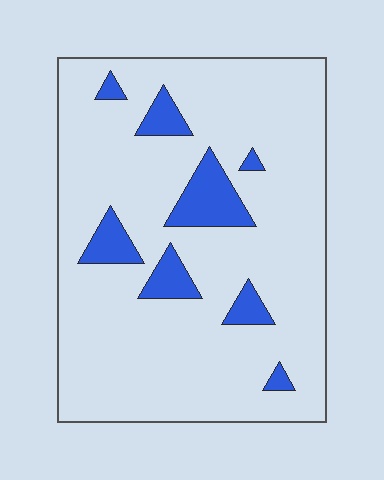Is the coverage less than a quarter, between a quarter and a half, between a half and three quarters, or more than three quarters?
Less than a quarter.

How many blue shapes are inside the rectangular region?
8.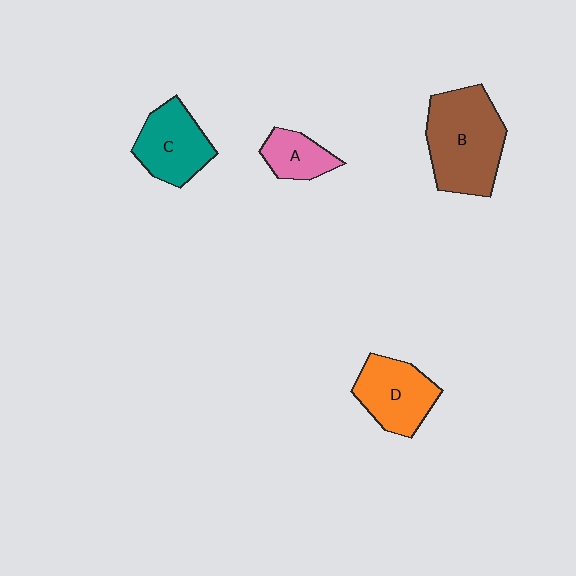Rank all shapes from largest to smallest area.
From largest to smallest: B (brown), D (orange), C (teal), A (pink).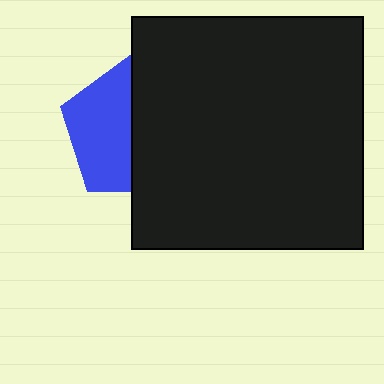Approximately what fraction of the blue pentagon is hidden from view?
Roughly 51% of the blue pentagon is hidden behind the black square.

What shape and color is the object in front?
The object in front is a black square.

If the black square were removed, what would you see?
You would see the complete blue pentagon.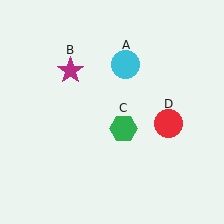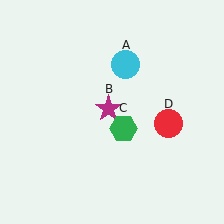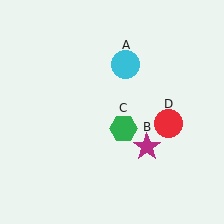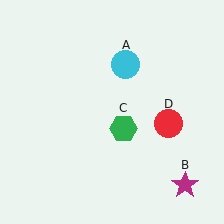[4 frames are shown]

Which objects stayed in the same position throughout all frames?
Cyan circle (object A) and green hexagon (object C) and red circle (object D) remained stationary.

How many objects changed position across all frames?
1 object changed position: magenta star (object B).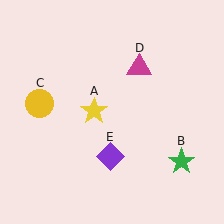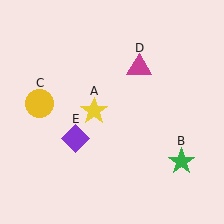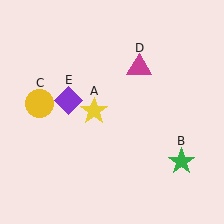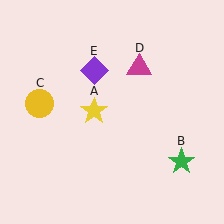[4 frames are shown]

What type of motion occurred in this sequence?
The purple diamond (object E) rotated clockwise around the center of the scene.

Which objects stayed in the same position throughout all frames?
Yellow star (object A) and green star (object B) and yellow circle (object C) and magenta triangle (object D) remained stationary.